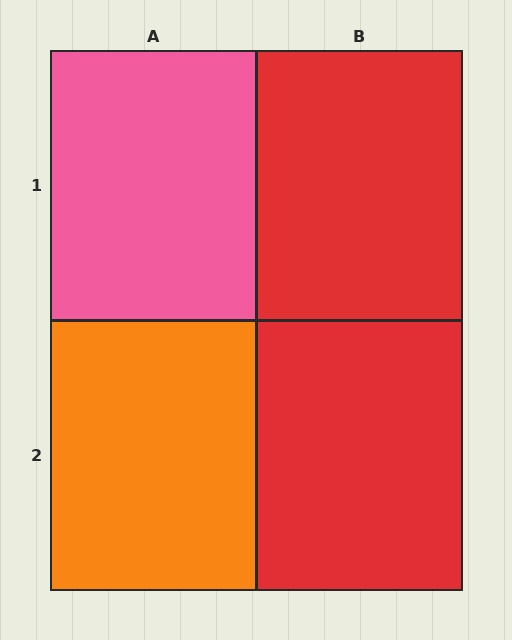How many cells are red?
2 cells are red.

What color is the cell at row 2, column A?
Orange.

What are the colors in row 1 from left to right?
Pink, red.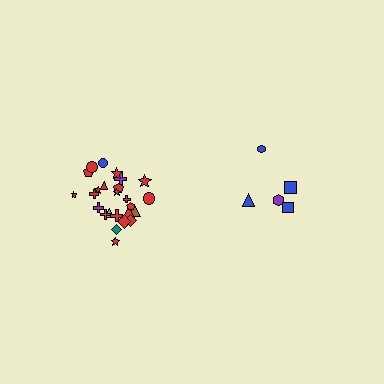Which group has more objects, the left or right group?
The left group.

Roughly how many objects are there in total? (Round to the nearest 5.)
Roughly 30 objects in total.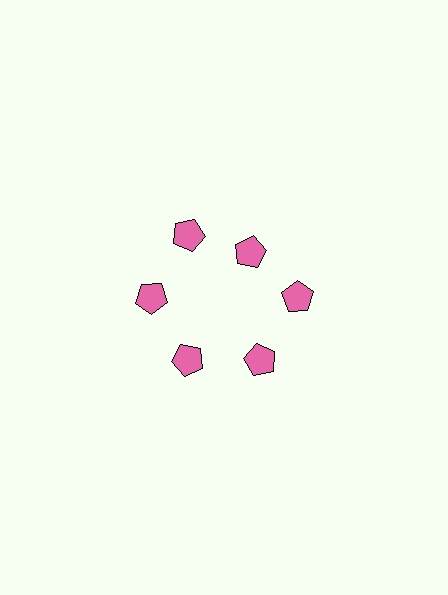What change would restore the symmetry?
The symmetry would be restored by moving it outward, back onto the ring so that all 6 pentagons sit at equal angles and equal distance from the center.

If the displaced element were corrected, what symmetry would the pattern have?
It would have 6-fold rotational symmetry — the pattern would map onto itself every 60 degrees.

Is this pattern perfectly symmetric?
No. The 6 pink pentagons are arranged in a ring, but one element near the 1 o'clock position is pulled inward toward the center, breaking the 6-fold rotational symmetry.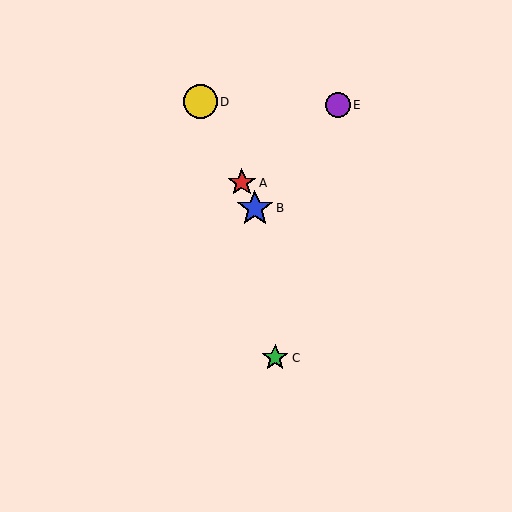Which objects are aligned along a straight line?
Objects A, B, D are aligned along a straight line.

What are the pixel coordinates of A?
Object A is at (242, 183).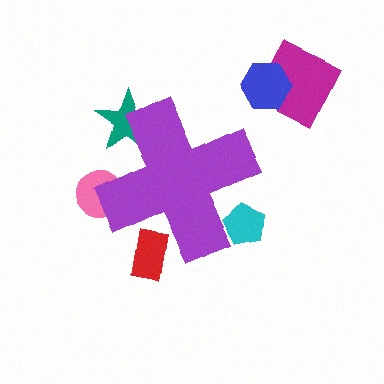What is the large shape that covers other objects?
A purple cross.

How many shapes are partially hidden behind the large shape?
4 shapes are partially hidden.